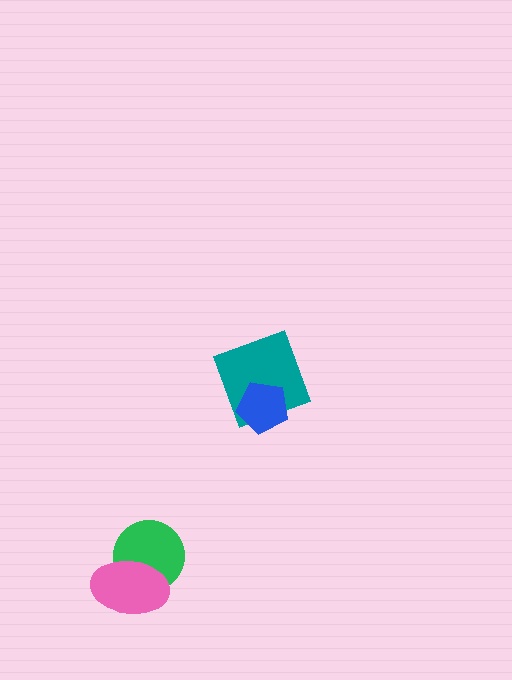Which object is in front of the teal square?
The blue pentagon is in front of the teal square.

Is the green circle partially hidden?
Yes, it is partially covered by another shape.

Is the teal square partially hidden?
Yes, it is partially covered by another shape.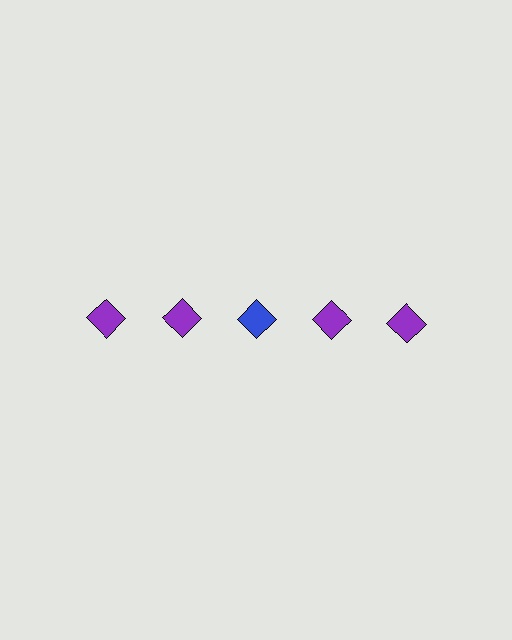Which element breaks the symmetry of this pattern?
The blue diamond in the top row, center column breaks the symmetry. All other shapes are purple diamonds.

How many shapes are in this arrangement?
There are 5 shapes arranged in a grid pattern.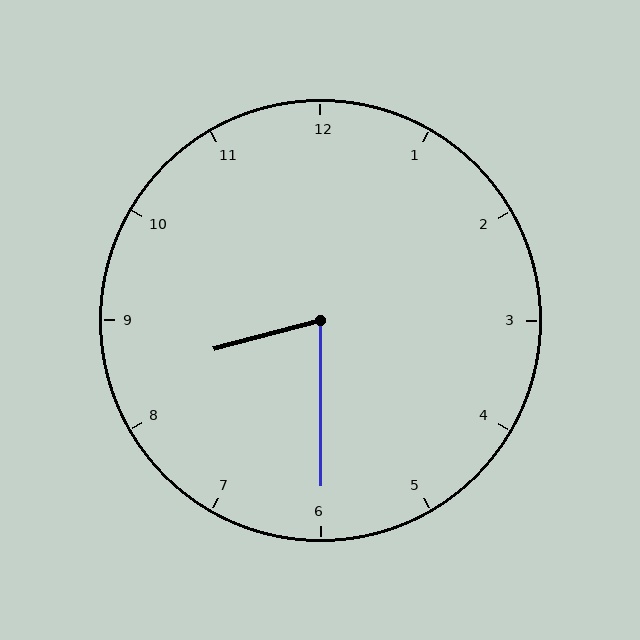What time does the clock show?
8:30.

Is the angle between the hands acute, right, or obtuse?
It is acute.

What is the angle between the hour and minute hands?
Approximately 75 degrees.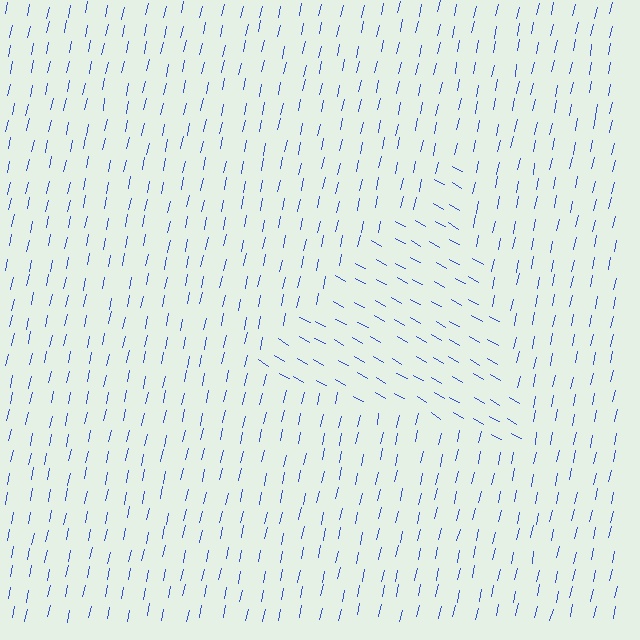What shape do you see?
I see a triangle.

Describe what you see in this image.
The image is filled with small blue line segments. A triangle region in the image has lines oriented differently from the surrounding lines, creating a visible texture boundary.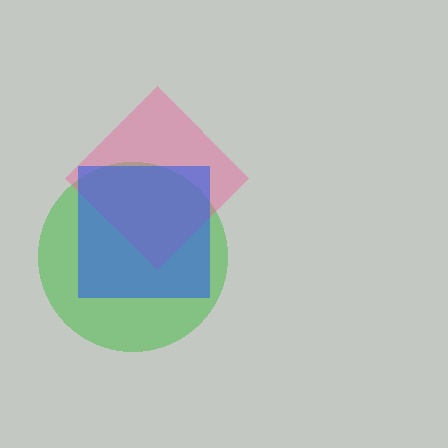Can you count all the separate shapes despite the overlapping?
Yes, there are 3 separate shapes.